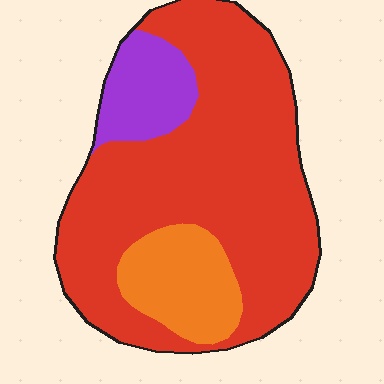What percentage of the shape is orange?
Orange covers 15% of the shape.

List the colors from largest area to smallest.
From largest to smallest: red, orange, purple.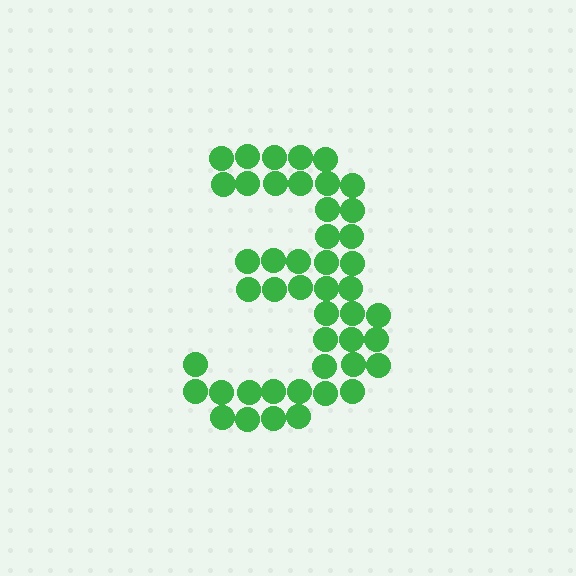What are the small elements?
The small elements are circles.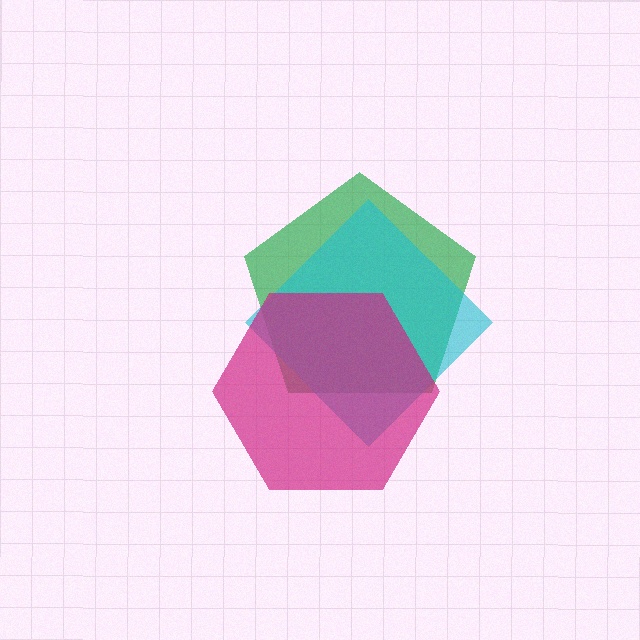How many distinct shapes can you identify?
There are 3 distinct shapes: a green pentagon, a cyan diamond, a magenta hexagon.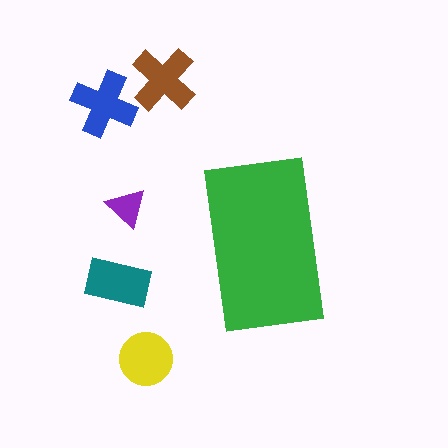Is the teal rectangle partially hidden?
No, the teal rectangle is fully visible.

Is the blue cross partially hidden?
No, the blue cross is fully visible.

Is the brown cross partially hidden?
No, the brown cross is fully visible.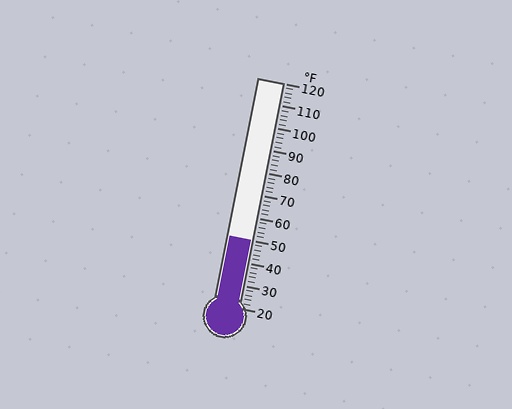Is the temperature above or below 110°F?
The temperature is below 110°F.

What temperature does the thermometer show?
The thermometer shows approximately 50°F.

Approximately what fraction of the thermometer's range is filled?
The thermometer is filled to approximately 30% of its range.